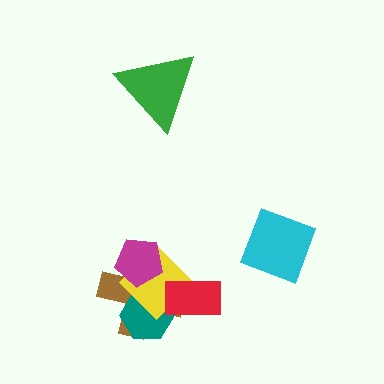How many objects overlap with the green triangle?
0 objects overlap with the green triangle.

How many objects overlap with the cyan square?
0 objects overlap with the cyan square.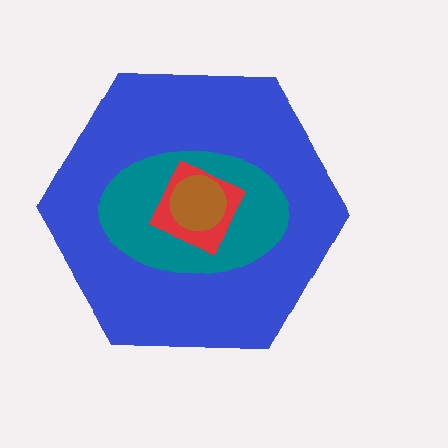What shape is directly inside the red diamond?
The brown circle.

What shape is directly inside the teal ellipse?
The red diamond.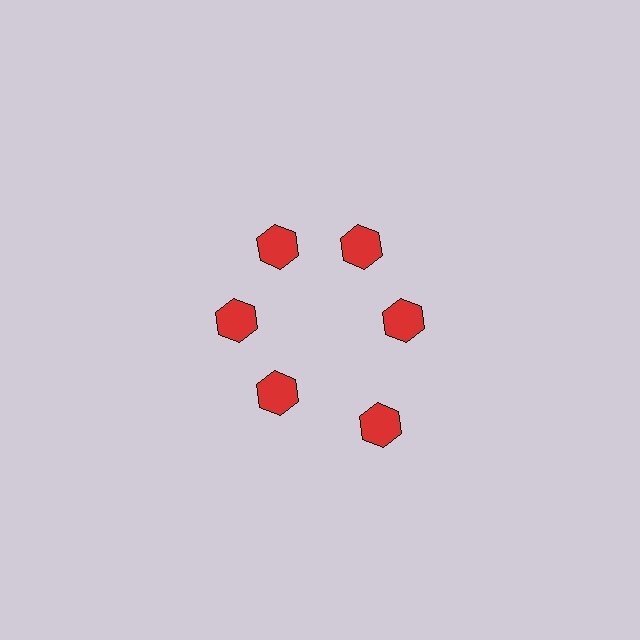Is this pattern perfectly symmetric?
No. The 6 red hexagons are arranged in a ring, but one element near the 5 o'clock position is pushed outward from the center, breaking the 6-fold rotational symmetry.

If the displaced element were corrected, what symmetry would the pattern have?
It would have 6-fold rotational symmetry — the pattern would map onto itself every 60 degrees.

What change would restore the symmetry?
The symmetry would be restored by moving it inward, back onto the ring so that all 6 hexagons sit at equal angles and equal distance from the center.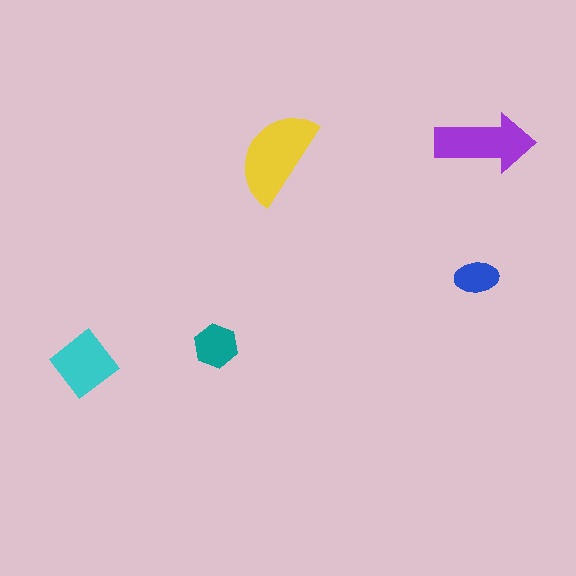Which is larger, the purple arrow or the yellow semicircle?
The yellow semicircle.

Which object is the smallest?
The blue ellipse.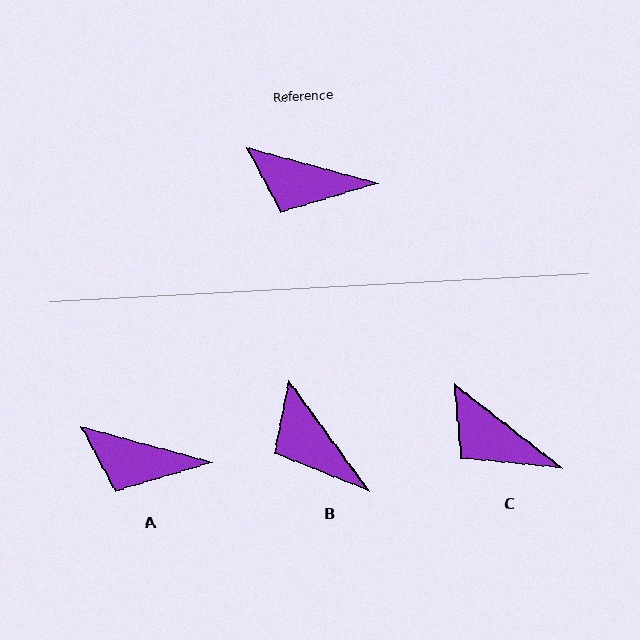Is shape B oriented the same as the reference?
No, it is off by about 39 degrees.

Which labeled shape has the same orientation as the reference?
A.